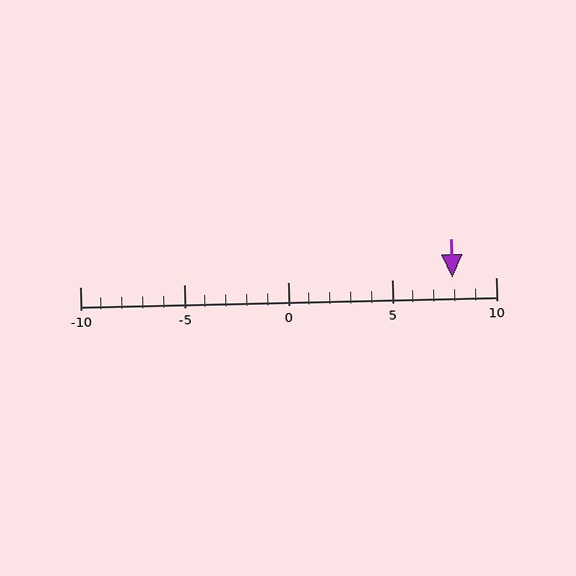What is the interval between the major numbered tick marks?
The major tick marks are spaced 5 units apart.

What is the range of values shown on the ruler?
The ruler shows values from -10 to 10.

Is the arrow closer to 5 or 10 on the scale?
The arrow is closer to 10.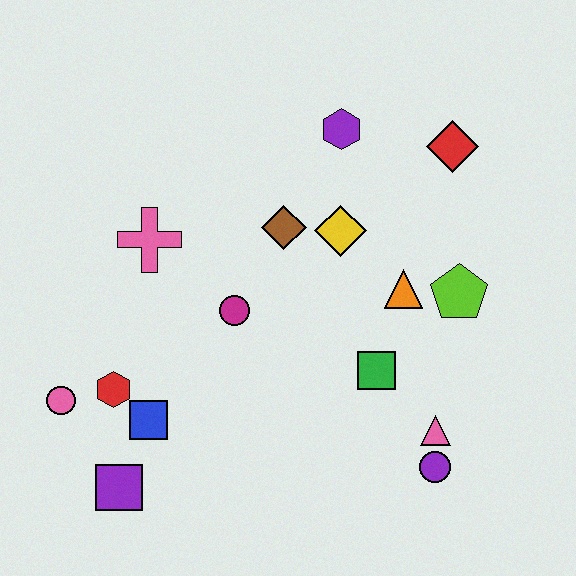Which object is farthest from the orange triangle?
The pink circle is farthest from the orange triangle.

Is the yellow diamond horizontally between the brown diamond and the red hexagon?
No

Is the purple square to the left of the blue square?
Yes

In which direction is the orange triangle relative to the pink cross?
The orange triangle is to the right of the pink cross.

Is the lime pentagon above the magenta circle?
Yes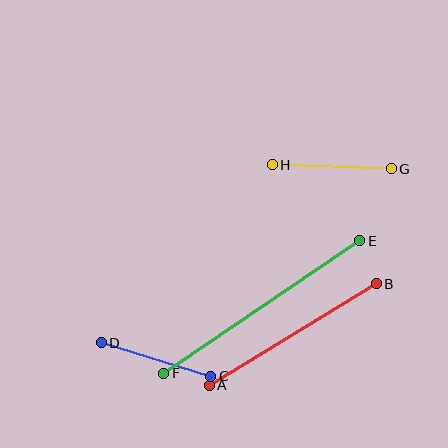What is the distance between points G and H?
The distance is approximately 119 pixels.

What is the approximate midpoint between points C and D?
The midpoint is at approximately (156, 360) pixels.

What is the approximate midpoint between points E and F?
The midpoint is at approximately (262, 307) pixels.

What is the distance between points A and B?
The distance is approximately 195 pixels.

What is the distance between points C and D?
The distance is approximately 114 pixels.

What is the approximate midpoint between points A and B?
The midpoint is at approximately (293, 334) pixels.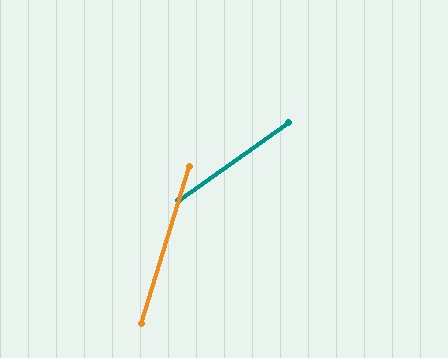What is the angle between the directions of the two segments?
Approximately 37 degrees.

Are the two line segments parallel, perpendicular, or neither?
Neither parallel nor perpendicular — they differ by about 37°.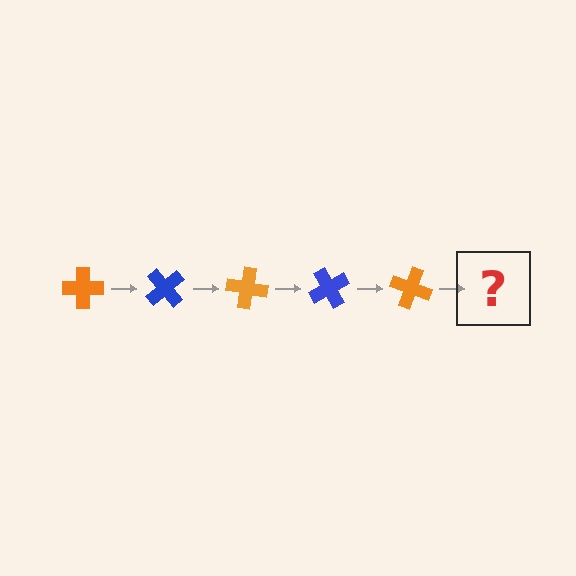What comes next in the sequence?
The next element should be a blue cross, rotated 250 degrees from the start.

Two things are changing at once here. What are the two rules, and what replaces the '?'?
The two rules are that it rotates 50 degrees each step and the color cycles through orange and blue. The '?' should be a blue cross, rotated 250 degrees from the start.